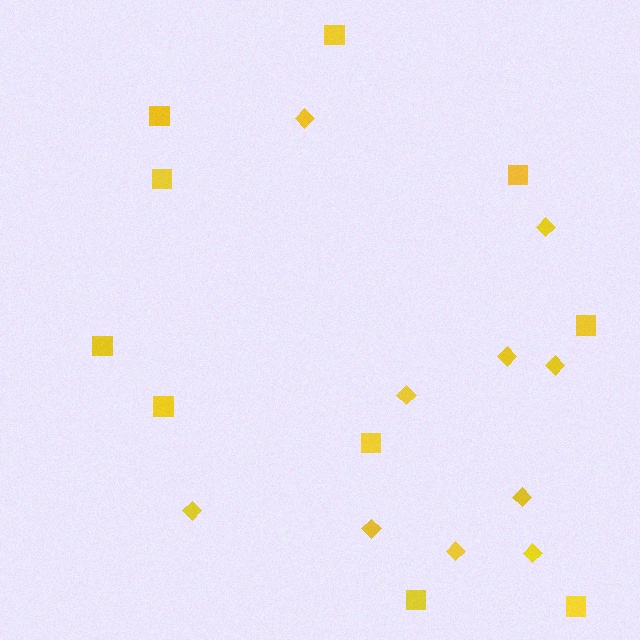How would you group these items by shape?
There are 2 groups: one group of squares (10) and one group of diamonds (10).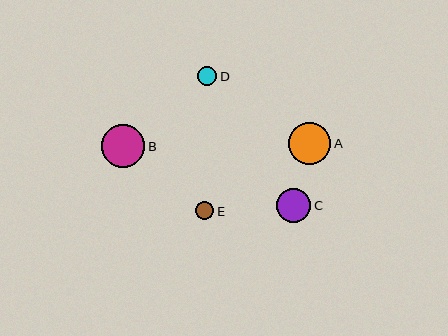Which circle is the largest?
Circle B is the largest with a size of approximately 43 pixels.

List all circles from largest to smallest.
From largest to smallest: B, A, C, D, E.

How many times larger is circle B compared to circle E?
Circle B is approximately 2.4 times the size of circle E.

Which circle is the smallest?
Circle E is the smallest with a size of approximately 18 pixels.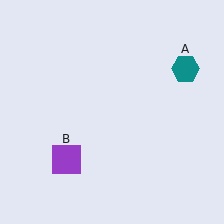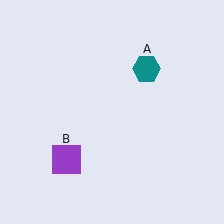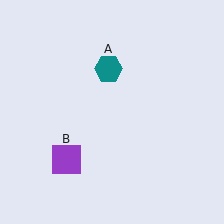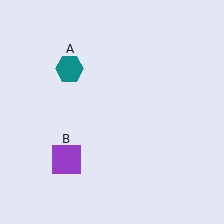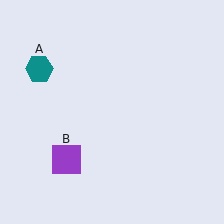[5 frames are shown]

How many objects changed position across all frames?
1 object changed position: teal hexagon (object A).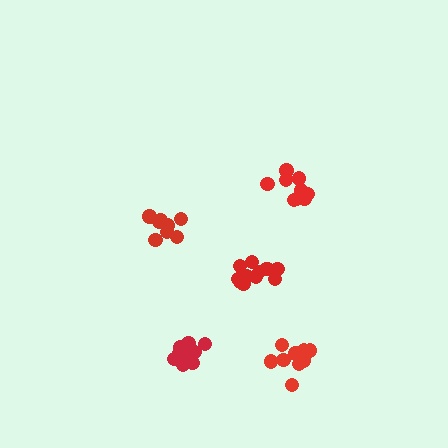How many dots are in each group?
Group 1: 8 dots, Group 2: 13 dots, Group 3: 10 dots, Group 4: 9 dots, Group 5: 12 dots (52 total).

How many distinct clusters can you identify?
There are 5 distinct clusters.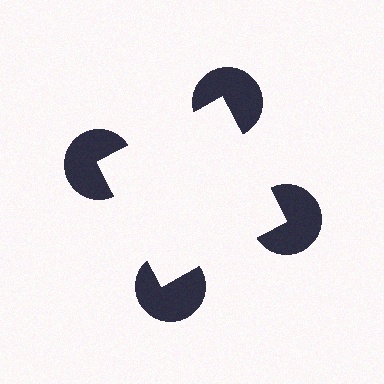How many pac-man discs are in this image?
There are 4 — one at each vertex of the illusory square.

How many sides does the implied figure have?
4 sides.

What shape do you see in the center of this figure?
An illusory square — its edges are inferred from the aligned wedge cuts in the pac-man discs, not physically drawn.